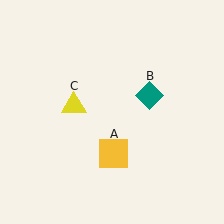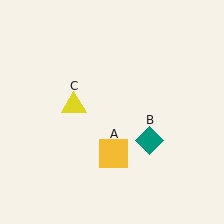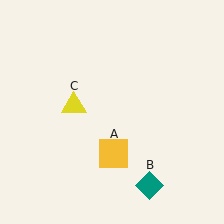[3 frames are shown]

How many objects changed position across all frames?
1 object changed position: teal diamond (object B).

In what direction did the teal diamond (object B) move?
The teal diamond (object B) moved down.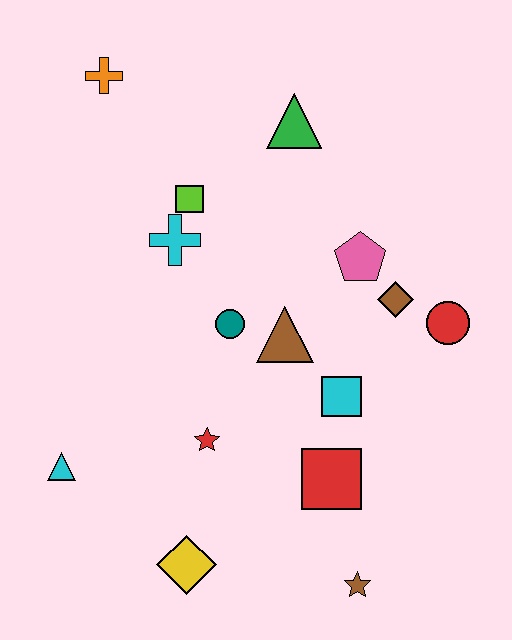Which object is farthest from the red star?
The orange cross is farthest from the red star.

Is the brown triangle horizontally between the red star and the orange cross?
No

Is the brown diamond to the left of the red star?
No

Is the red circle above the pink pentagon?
No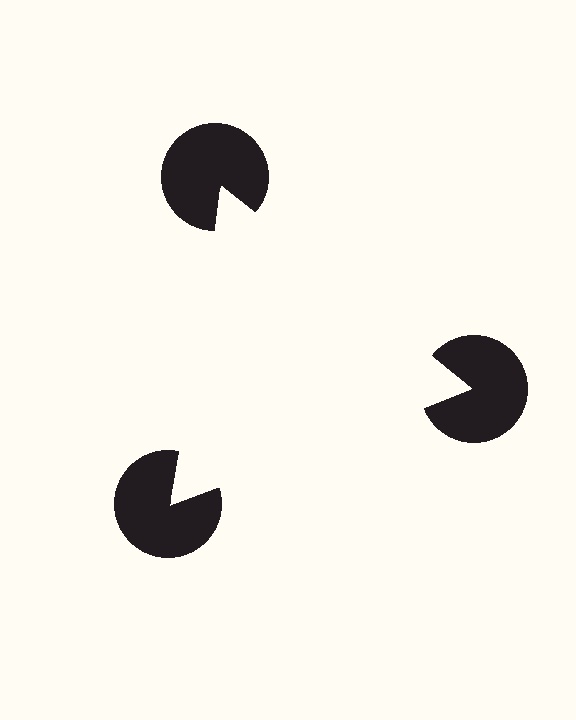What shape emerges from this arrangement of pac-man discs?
An illusory triangle — its edges are inferred from the aligned wedge cuts in the pac-man discs, not physically drawn.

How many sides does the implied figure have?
3 sides.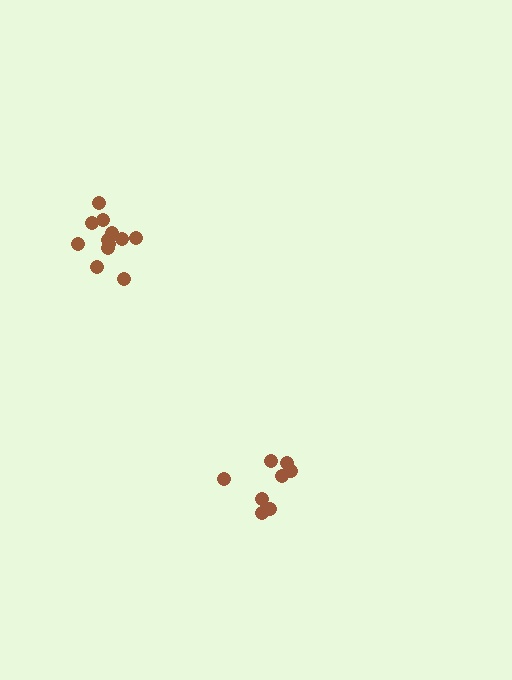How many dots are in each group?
Group 1: 8 dots, Group 2: 12 dots (20 total).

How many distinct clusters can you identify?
There are 2 distinct clusters.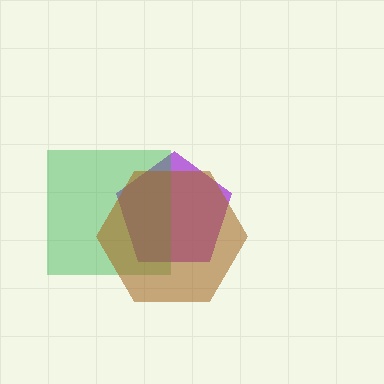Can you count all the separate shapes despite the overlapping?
Yes, there are 3 separate shapes.